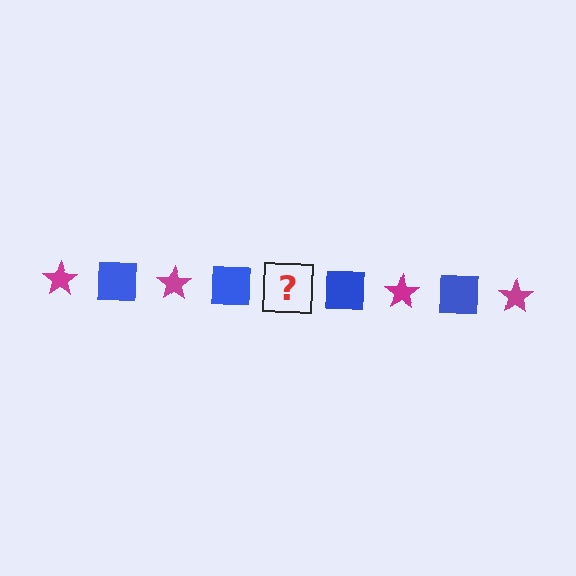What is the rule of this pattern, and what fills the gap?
The rule is that the pattern alternates between magenta star and blue square. The gap should be filled with a magenta star.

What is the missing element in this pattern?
The missing element is a magenta star.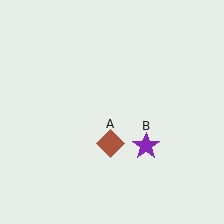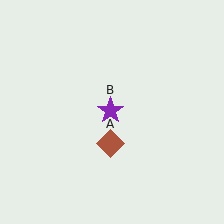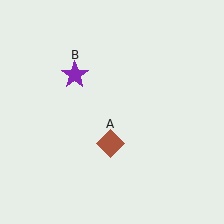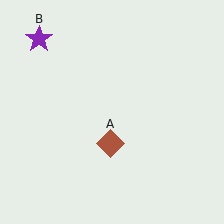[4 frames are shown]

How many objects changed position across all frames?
1 object changed position: purple star (object B).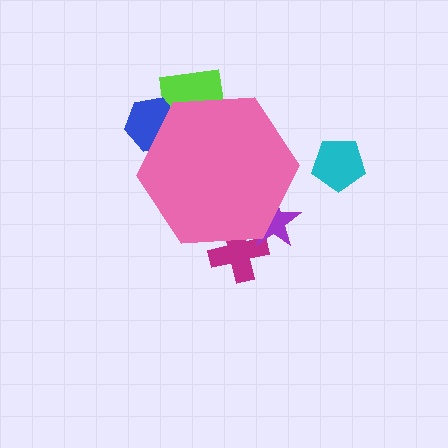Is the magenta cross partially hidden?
Yes, the magenta cross is partially hidden behind the pink hexagon.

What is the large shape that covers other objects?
A pink hexagon.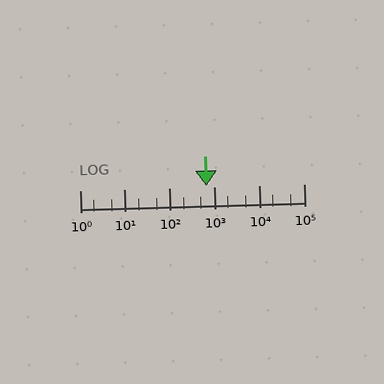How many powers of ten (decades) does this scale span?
The scale spans 5 decades, from 1 to 100000.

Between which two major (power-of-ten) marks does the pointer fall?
The pointer is between 100 and 1000.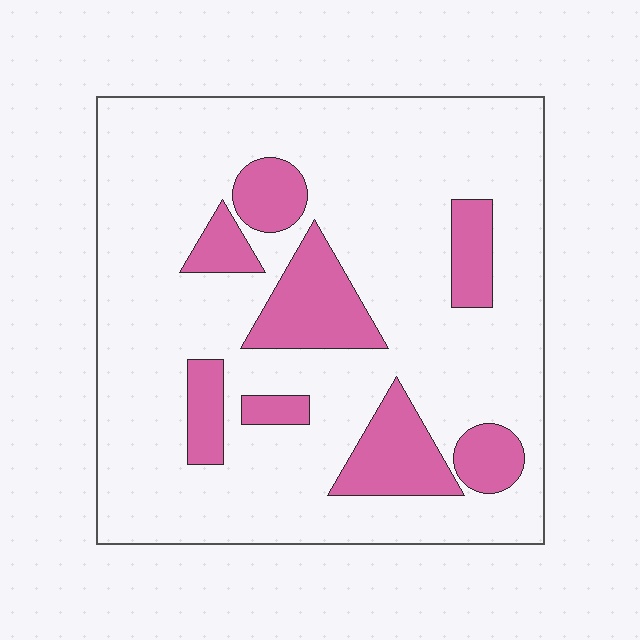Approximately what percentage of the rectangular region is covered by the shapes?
Approximately 20%.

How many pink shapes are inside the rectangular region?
8.